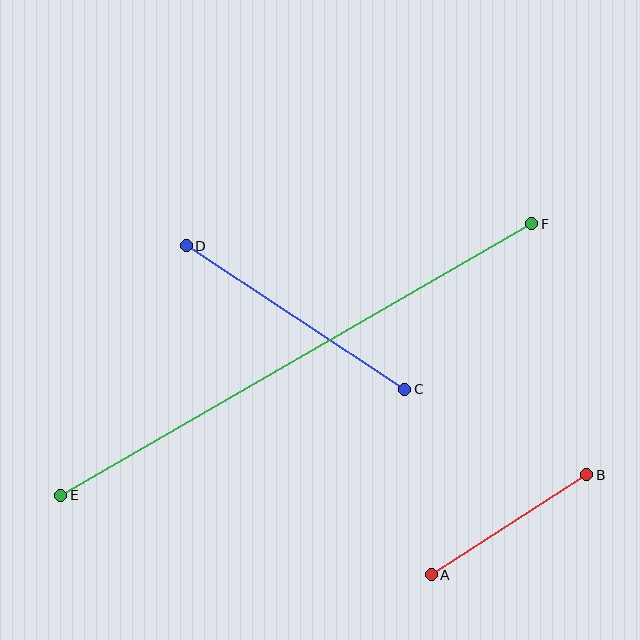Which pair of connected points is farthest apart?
Points E and F are farthest apart.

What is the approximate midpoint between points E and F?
The midpoint is at approximately (296, 359) pixels.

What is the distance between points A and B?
The distance is approximately 185 pixels.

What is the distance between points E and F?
The distance is approximately 544 pixels.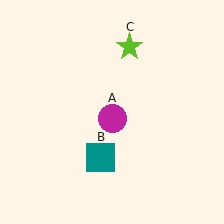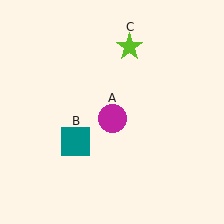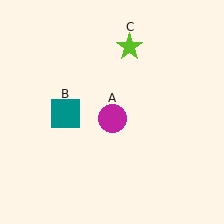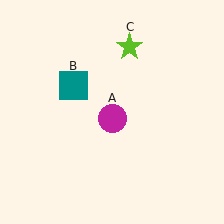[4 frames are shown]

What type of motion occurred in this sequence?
The teal square (object B) rotated clockwise around the center of the scene.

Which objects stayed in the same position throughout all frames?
Magenta circle (object A) and lime star (object C) remained stationary.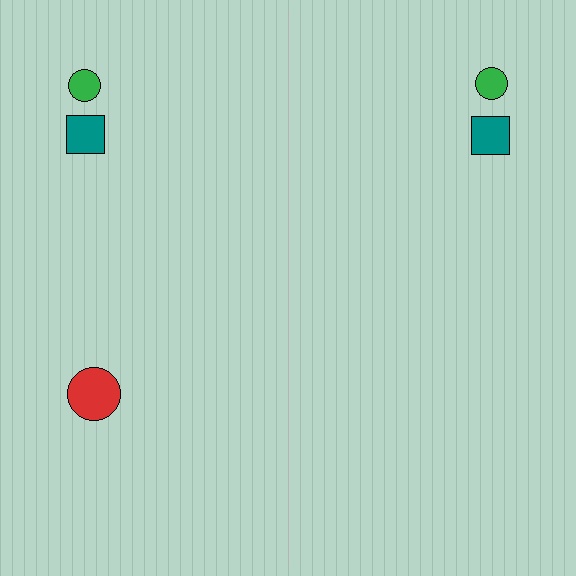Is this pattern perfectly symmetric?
No, the pattern is not perfectly symmetric. A red circle is missing from the right side.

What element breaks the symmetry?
A red circle is missing from the right side.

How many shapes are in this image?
There are 5 shapes in this image.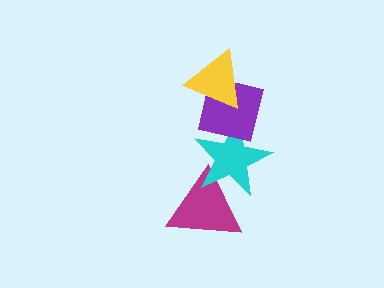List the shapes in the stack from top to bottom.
From top to bottom: the yellow triangle, the purple square, the cyan star, the magenta triangle.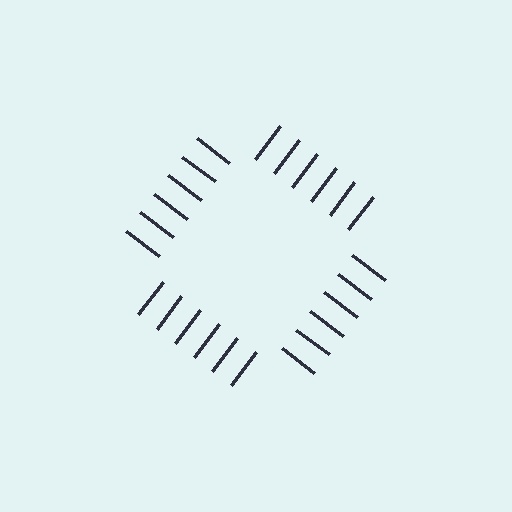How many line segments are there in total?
24 — 6 along each of the 4 edges.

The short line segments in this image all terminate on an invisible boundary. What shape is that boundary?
An illusory square — the line segments terminate on its edges but no continuous stroke is drawn.